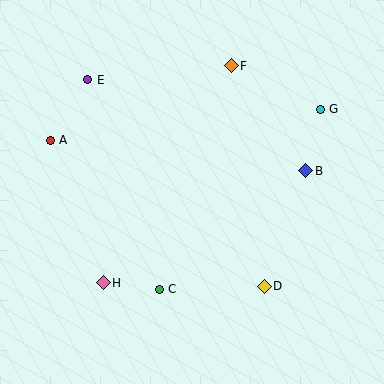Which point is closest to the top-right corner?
Point G is closest to the top-right corner.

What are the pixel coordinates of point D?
Point D is at (264, 286).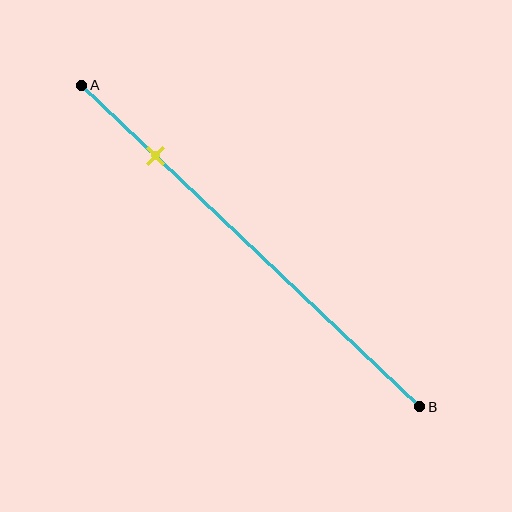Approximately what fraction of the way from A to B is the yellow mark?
The yellow mark is approximately 20% of the way from A to B.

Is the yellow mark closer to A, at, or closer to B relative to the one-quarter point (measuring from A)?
The yellow mark is closer to point A than the one-quarter point of segment AB.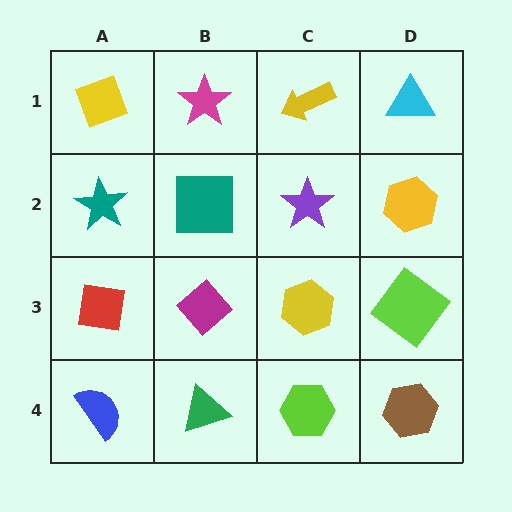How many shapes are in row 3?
4 shapes.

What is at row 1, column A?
A yellow diamond.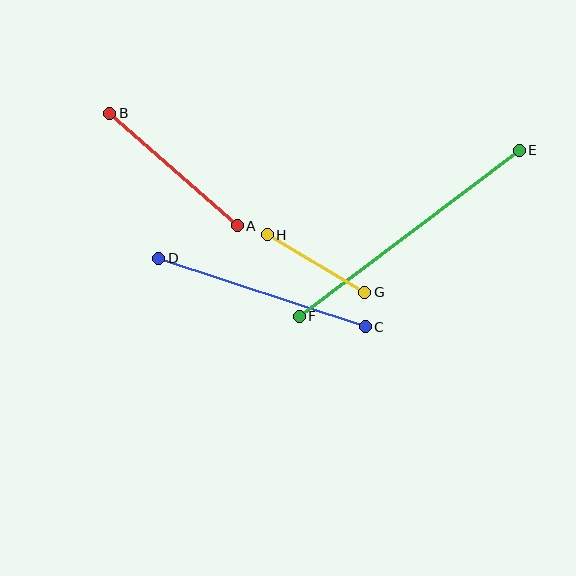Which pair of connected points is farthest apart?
Points E and F are farthest apart.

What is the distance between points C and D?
The distance is approximately 217 pixels.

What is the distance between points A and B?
The distance is approximately 170 pixels.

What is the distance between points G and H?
The distance is approximately 113 pixels.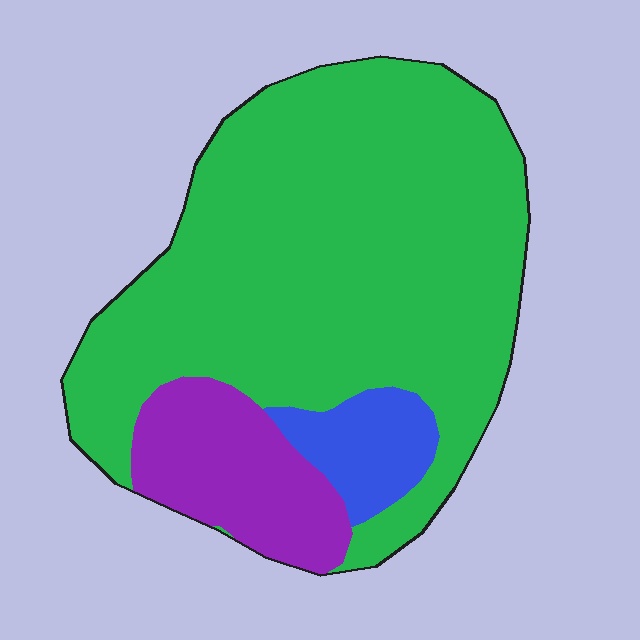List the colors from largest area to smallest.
From largest to smallest: green, purple, blue.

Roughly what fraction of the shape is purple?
Purple takes up less than a sixth of the shape.